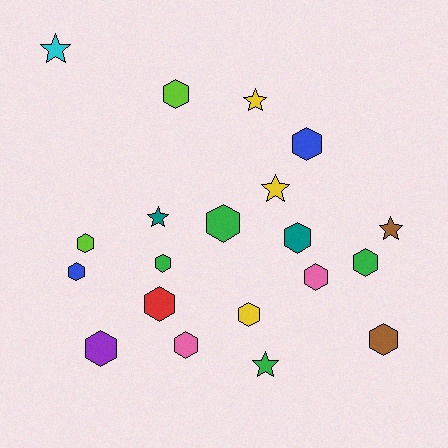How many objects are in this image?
There are 20 objects.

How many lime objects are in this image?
There are 2 lime objects.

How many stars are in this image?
There are 6 stars.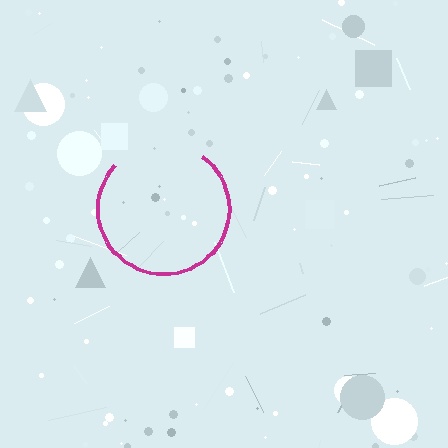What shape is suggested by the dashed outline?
The dashed outline suggests a circle.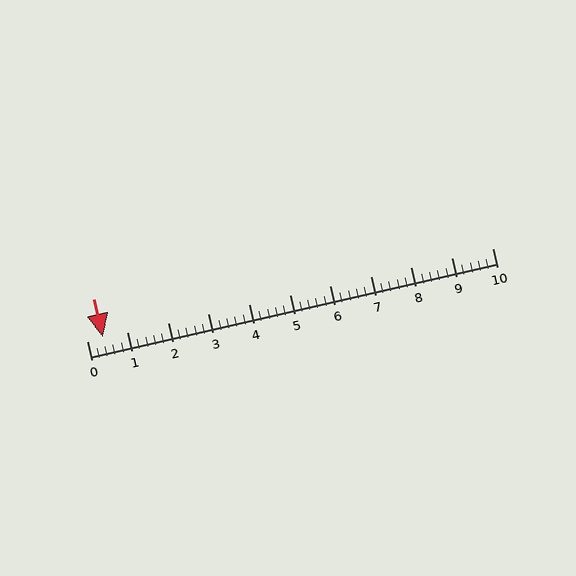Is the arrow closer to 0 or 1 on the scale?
The arrow is closer to 0.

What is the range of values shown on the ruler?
The ruler shows values from 0 to 10.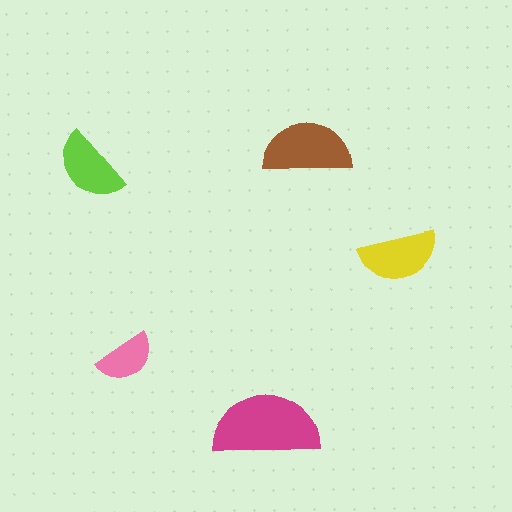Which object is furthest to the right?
The yellow semicircle is rightmost.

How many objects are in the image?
There are 5 objects in the image.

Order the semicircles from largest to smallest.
the magenta one, the brown one, the yellow one, the lime one, the pink one.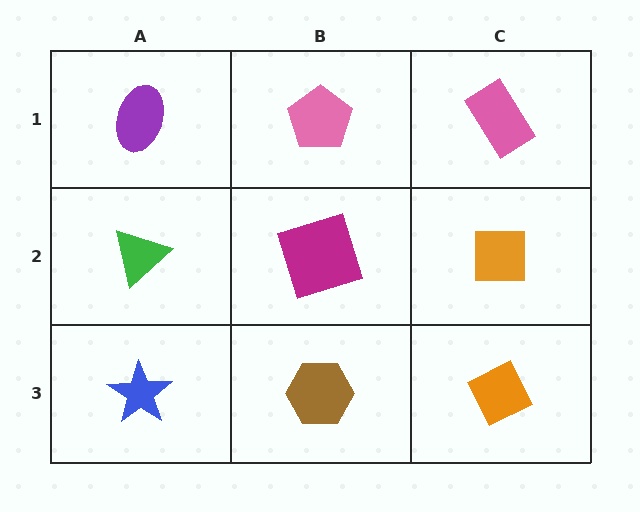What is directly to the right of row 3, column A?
A brown hexagon.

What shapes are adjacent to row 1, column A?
A green triangle (row 2, column A), a pink pentagon (row 1, column B).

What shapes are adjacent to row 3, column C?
An orange square (row 2, column C), a brown hexagon (row 3, column B).